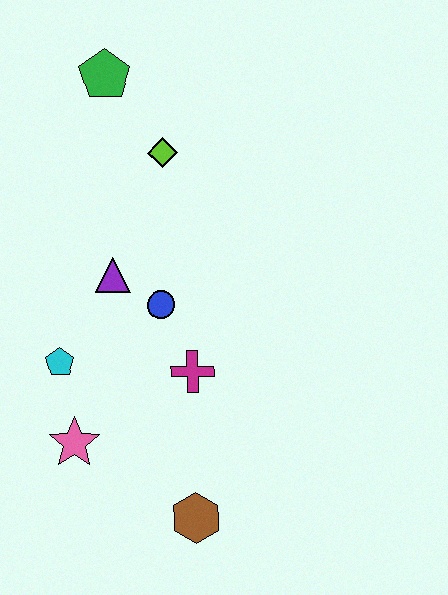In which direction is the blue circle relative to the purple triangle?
The blue circle is to the right of the purple triangle.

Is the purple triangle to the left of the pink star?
No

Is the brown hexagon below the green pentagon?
Yes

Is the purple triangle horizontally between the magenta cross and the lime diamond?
No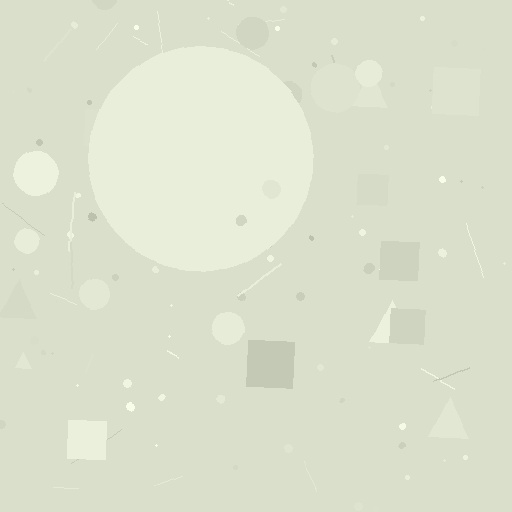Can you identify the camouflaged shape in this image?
The camouflaged shape is a circle.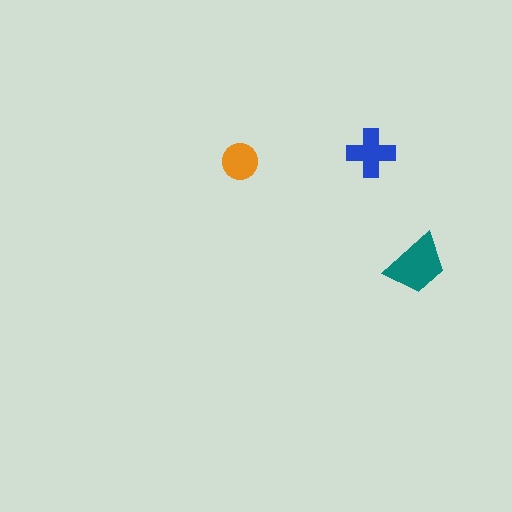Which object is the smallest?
The orange circle.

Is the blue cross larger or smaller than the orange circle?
Larger.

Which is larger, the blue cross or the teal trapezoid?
The teal trapezoid.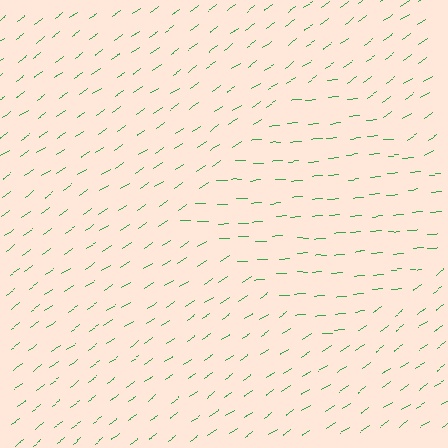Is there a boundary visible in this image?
Yes, there is a texture boundary formed by a change in line orientation.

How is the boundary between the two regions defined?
The boundary is defined purely by a change in line orientation (approximately 34 degrees difference). All lines are the same color and thickness.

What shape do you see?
I see a diamond.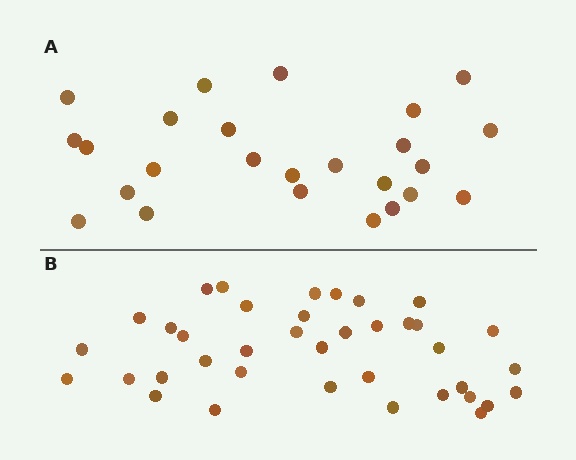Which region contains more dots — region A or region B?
Region B (the bottom region) has more dots.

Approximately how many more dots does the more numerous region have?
Region B has approximately 15 more dots than region A.